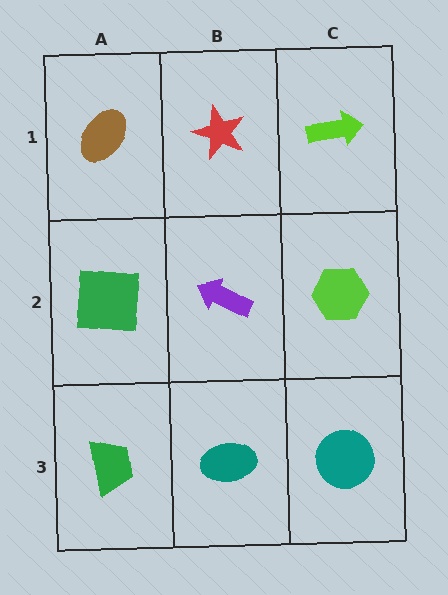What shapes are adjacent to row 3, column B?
A purple arrow (row 2, column B), a green trapezoid (row 3, column A), a teal circle (row 3, column C).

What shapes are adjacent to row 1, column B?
A purple arrow (row 2, column B), a brown ellipse (row 1, column A), a lime arrow (row 1, column C).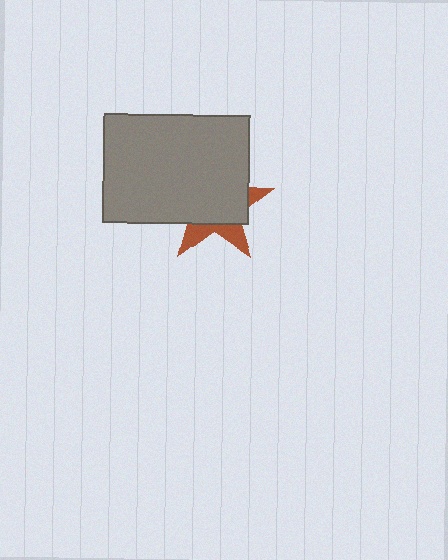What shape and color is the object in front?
The object in front is a gray rectangle.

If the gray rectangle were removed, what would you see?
You would see the complete brown star.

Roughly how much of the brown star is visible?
A small part of it is visible (roughly 30%).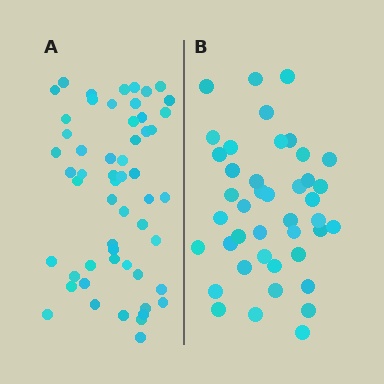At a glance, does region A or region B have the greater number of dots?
Region A (the left region) has more dots.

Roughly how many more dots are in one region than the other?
Region A has approximately 15 more dots than region B.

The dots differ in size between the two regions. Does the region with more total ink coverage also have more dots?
No. Region B has more total ink coverage because its dots are larger, but region A actually contains more individual dots. Total area can be misleading — the number of items is what matters here.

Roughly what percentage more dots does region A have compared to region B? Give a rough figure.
About 30% more.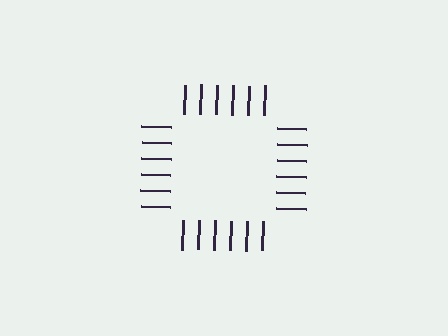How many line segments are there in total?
24 — 6 along each of the 4 edges.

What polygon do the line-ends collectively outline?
An illusory square — the line segments terminate on its edges but no continuous stroke is drawn.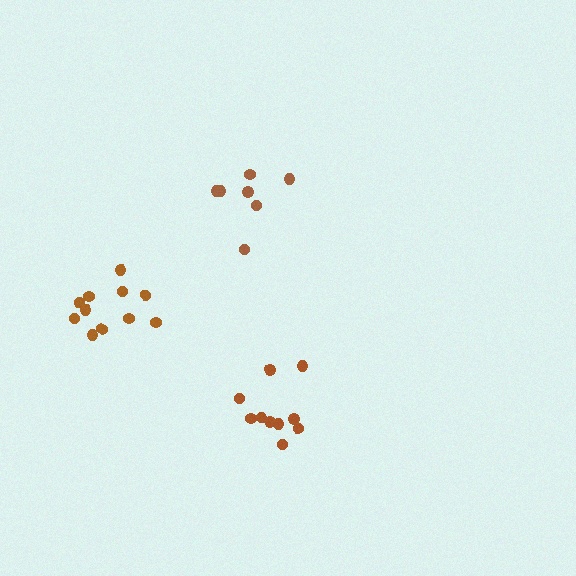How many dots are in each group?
Group 1: 7 dots, Group 2: 11 dots, Group 3: 10 dots (28 total).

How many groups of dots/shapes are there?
There are 3 groups.